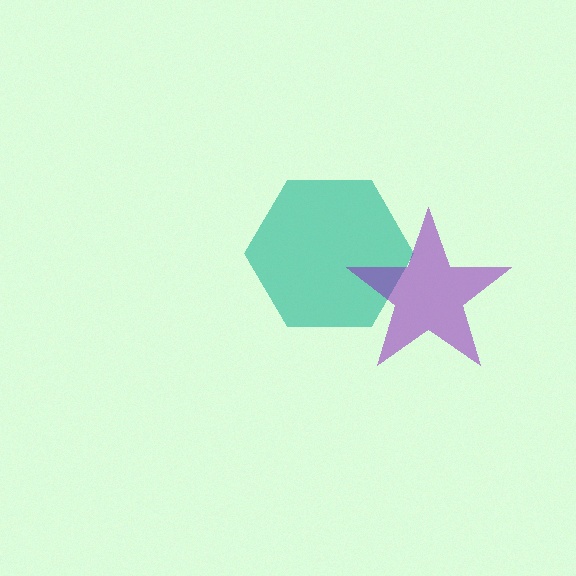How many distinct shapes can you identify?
There are 2 distinct shapes: a teal hexagon, a purple star.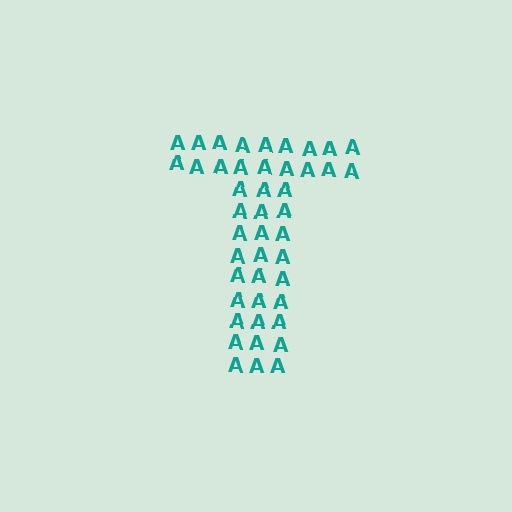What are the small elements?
The small elements are letter A's.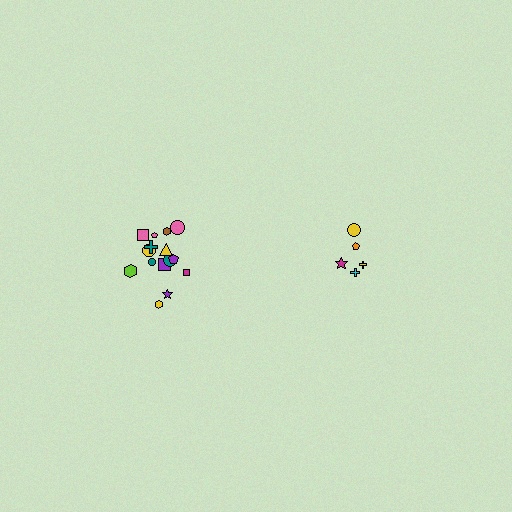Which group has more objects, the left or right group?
The left group.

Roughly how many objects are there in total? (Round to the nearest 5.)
Roughly 20 objects in total.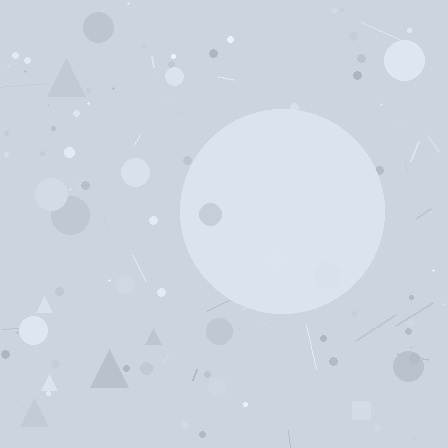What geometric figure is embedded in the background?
A circle is embedded in the background.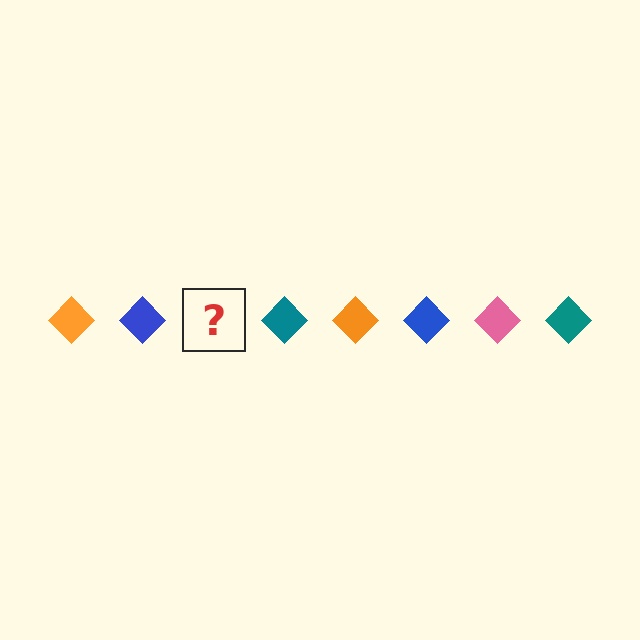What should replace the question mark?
The question mark should be replaced with a pink diamond.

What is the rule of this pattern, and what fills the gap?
The rule is that the pattern cycles through orange, blue, pink, teal diamonds. The gap should be filled with a pink diamond.